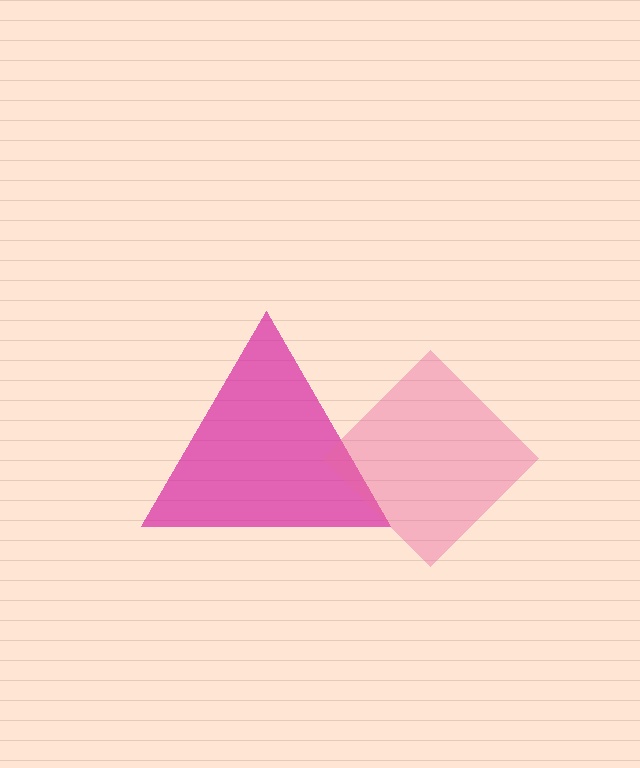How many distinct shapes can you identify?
There are 2 distinct shapes: a magenta triangle, a pink diamond.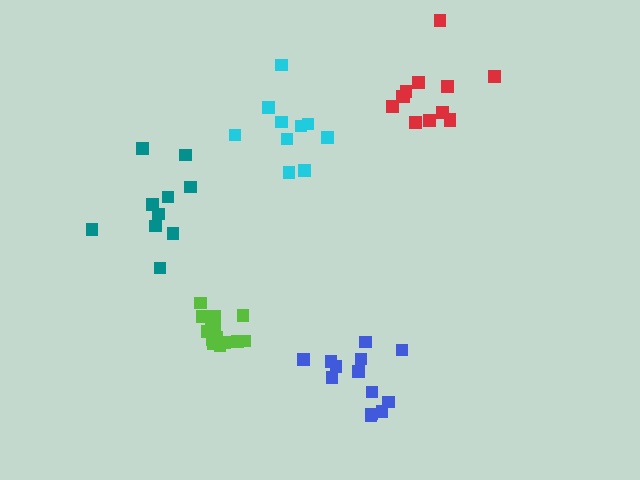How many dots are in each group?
Group 1: 13 dots, Group 2: 10 dots, Group 3: 10 dots, Group 4: 14 dots, Group 5: 14 dots (61 total).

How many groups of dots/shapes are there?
There are 5 groups.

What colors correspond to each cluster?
The clusters are colored: blue, teal, cyan, red, lime.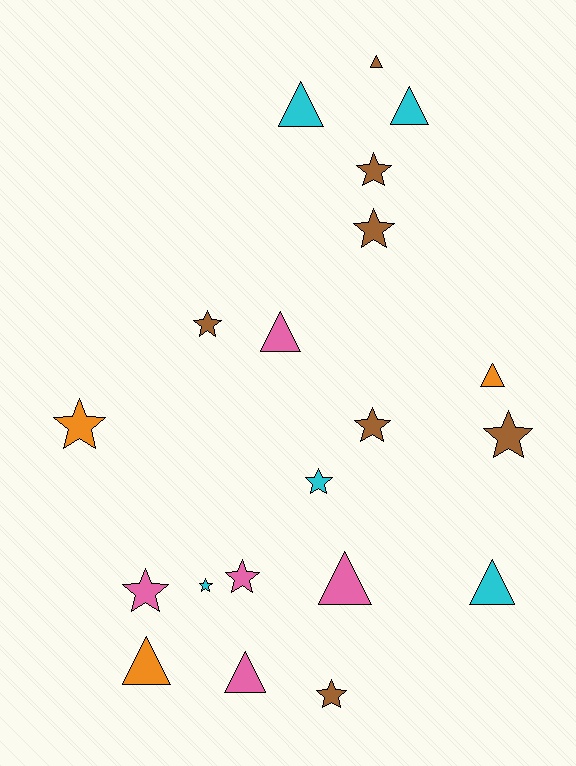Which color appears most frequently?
Brown, with 7 objects.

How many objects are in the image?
There are 20 objects.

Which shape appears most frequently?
Star, with 11 objects.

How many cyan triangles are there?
There are 3 cyan triangles.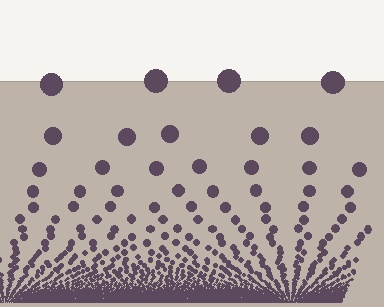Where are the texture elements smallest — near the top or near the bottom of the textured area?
Near the bottom.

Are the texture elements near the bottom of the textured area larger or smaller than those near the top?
Smaller. The gradient is inverted — elements near the bottom are smaller and denser.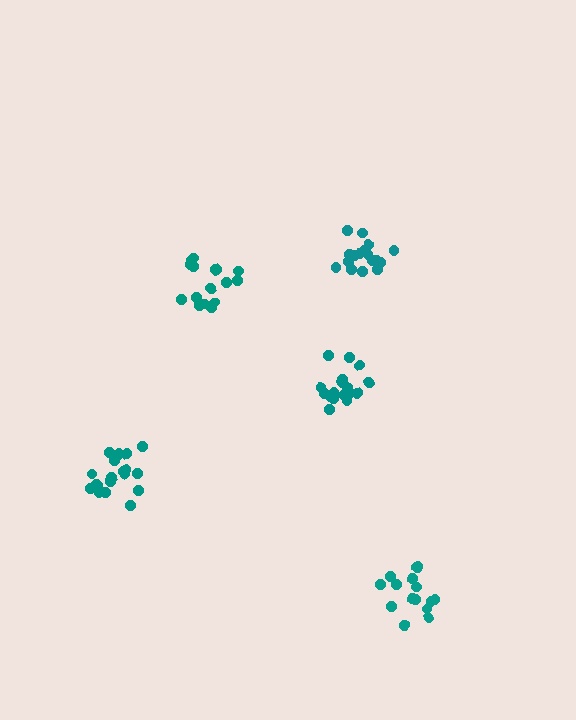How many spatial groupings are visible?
There are 5 spatial groupings.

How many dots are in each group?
Group 1: 17 dots, Group 2: 16 dots, Group 3: 20 dots, Group 4: 17 dots, Group 5: 17 dots (87 total).